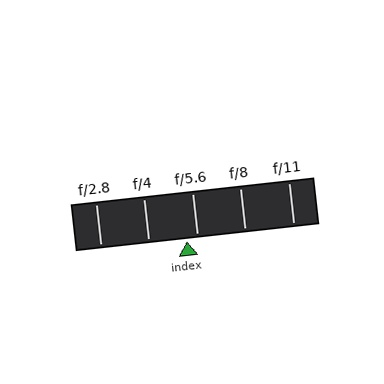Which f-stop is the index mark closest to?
The index mark is closest to f/5.6.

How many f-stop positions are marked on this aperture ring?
There are 5 f-stop positions marked.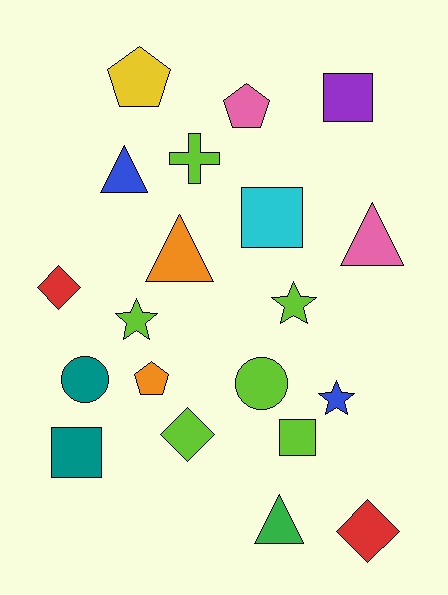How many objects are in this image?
There are 20 objects.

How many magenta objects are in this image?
There are no magenta objects.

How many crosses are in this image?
There is 1 cross.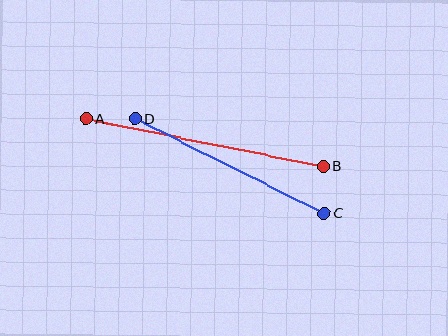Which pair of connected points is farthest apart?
Points A and B are farthest apart.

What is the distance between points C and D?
The distance is approximately 211 pixels.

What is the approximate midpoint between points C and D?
The midpoint is at approximately (229, 166) pixels.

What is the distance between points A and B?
The distance is approximately 243 pixels.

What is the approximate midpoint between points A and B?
The midpoint is at approximately (205, 143) pixels.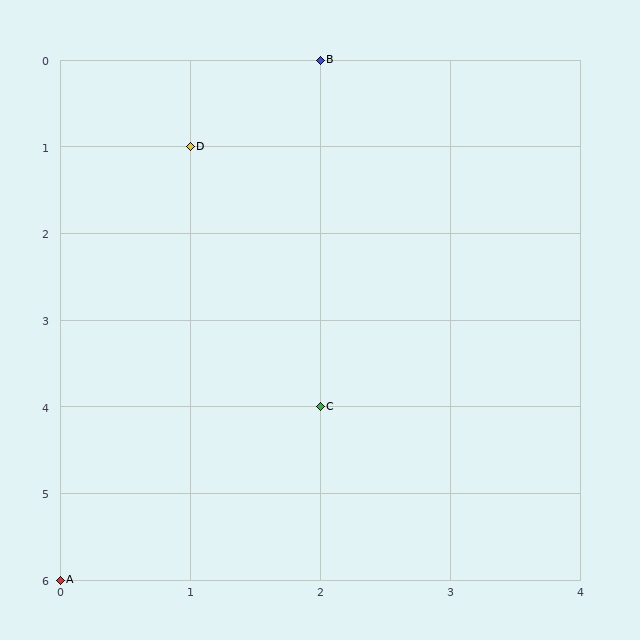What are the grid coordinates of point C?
Point C is at grid coordinates (2, 4).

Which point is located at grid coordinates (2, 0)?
Point B is at (2, 0).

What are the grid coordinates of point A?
Point A is at grid coordinates (0, 6).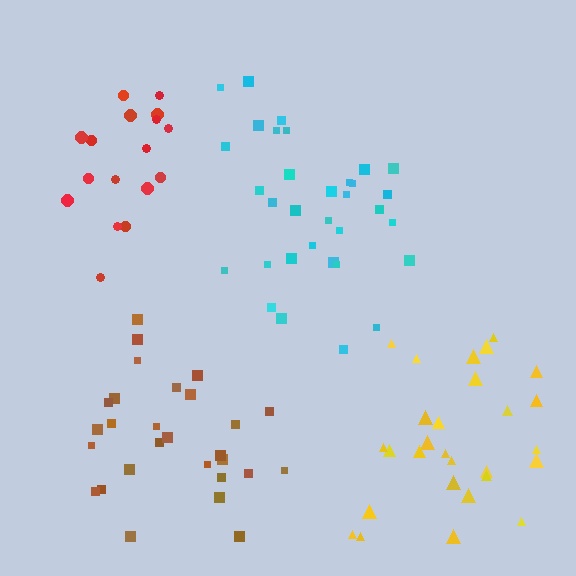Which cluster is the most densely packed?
Red.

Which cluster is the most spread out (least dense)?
Brown.